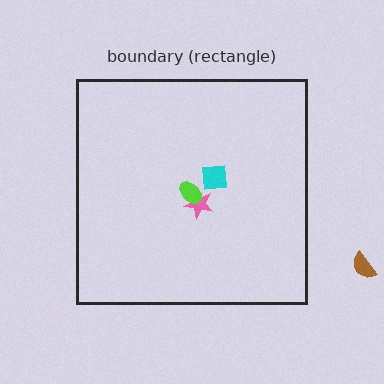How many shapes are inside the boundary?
3 inside, 1 outside.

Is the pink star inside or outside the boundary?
Inside.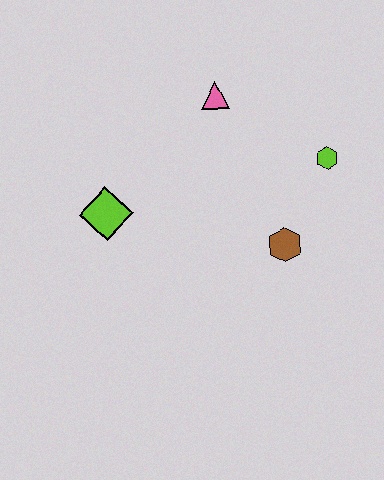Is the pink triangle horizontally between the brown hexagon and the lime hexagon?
No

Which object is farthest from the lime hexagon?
The lime diamond is farthest from the lime hexagon.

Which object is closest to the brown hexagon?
The lime hexagon is closest to the brown hexagon.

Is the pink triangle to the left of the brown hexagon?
Yes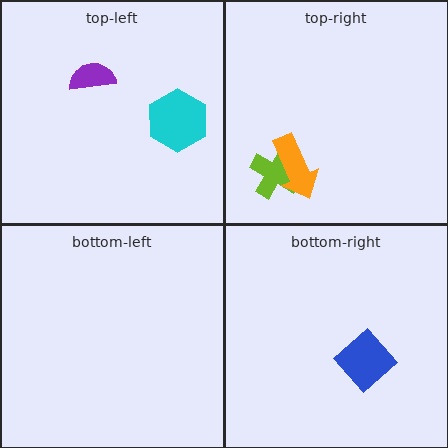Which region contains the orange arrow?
The top-right region.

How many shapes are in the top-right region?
2.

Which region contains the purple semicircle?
The top-left region.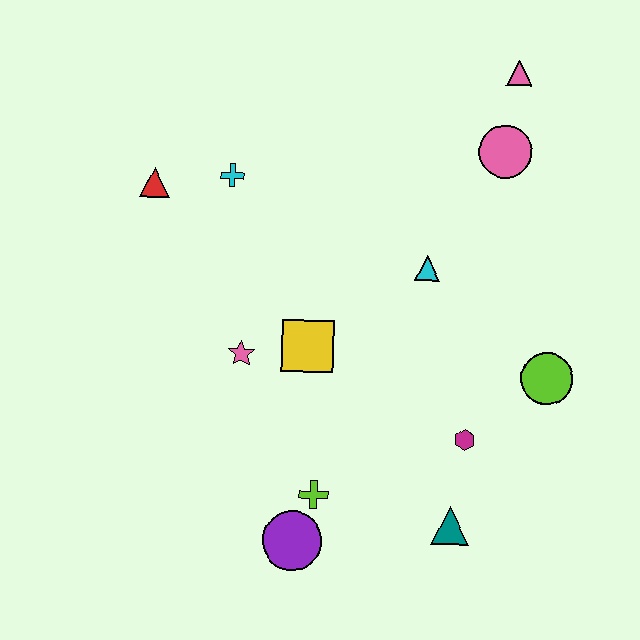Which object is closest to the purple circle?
The lime cross is closest to the purple circle.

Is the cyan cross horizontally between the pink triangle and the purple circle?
No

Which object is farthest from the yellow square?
The pink triangle is farthest from the yellow square.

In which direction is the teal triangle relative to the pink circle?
The teal triangle is below the pink circle.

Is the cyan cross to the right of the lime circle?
No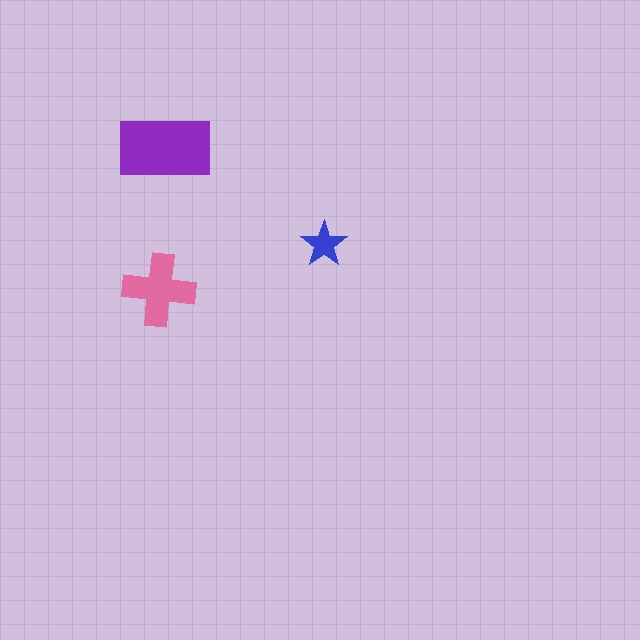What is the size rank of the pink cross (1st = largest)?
2nd.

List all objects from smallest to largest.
The blue star, the pink cross, the purple rectangle.